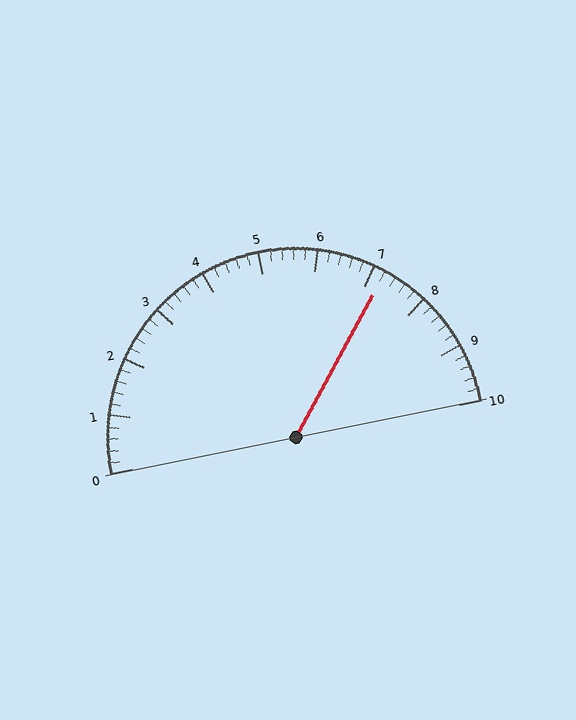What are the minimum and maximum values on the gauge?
The gauge ranges from 0 to 10.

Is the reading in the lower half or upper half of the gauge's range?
The reading is in the upper half of the range (0 to 10).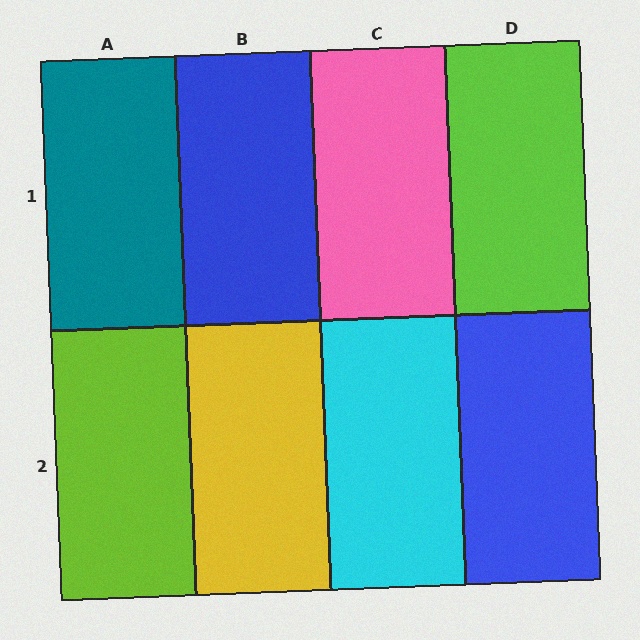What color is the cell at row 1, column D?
Lime.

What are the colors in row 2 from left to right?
Lime, yellow, cyan, blue.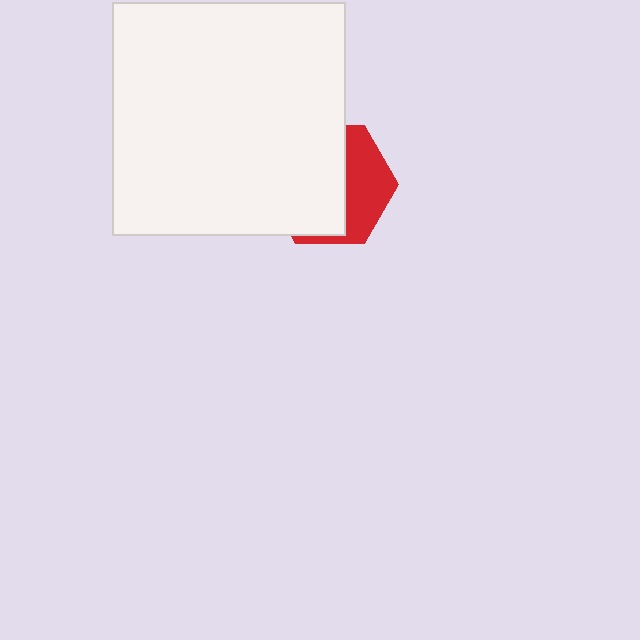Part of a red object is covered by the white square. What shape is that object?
It is a hexagon.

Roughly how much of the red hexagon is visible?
A small part of it is visible (roughly 39%).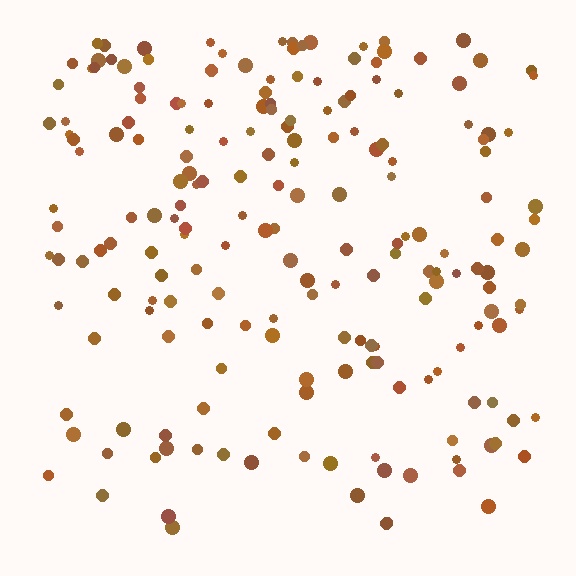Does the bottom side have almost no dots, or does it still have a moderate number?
Still a moderate number, just noticeably fewer than the top.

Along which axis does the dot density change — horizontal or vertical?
Vertical.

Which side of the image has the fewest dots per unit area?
The bottom.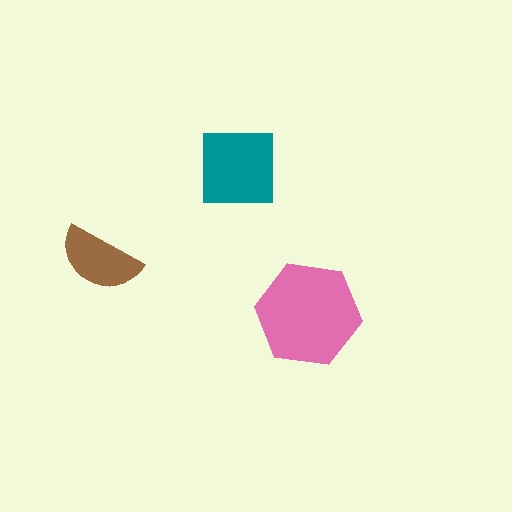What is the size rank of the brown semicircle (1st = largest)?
3rd.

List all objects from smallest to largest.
The brown semicircle, the teal square, the pink hexagon.